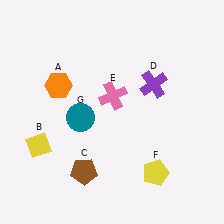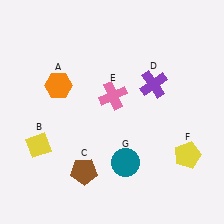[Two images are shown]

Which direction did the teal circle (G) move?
The teal circle (G) moved right.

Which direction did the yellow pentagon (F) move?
The yellow pentagon (F) moved right.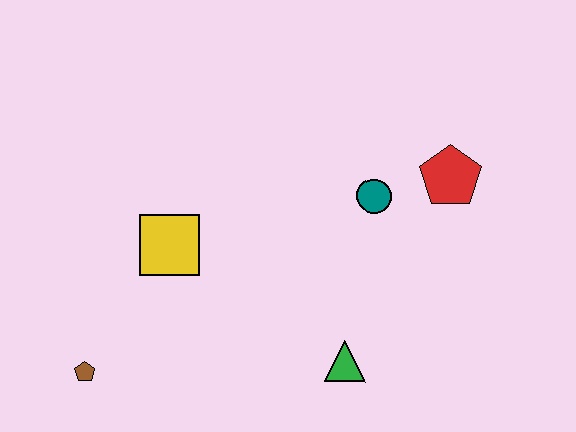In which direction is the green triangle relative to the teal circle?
The green triangle is below the teal circle.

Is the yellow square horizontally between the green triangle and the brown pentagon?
Yes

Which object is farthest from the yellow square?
The red pentagon is farthest from the yellow square.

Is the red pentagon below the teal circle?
No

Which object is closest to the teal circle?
The red pentagon is closest to the teal circle.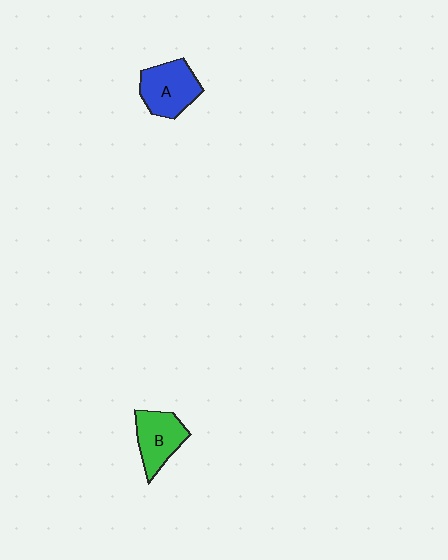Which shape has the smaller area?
Shape B (green).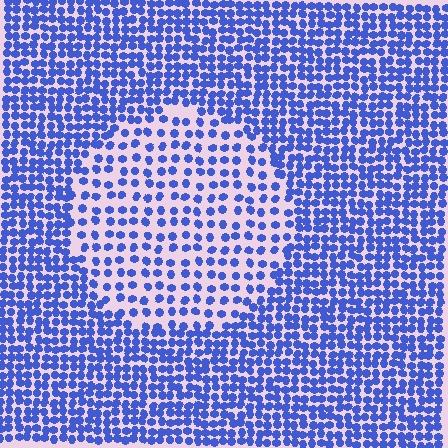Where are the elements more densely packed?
The elements are more densely packed outside the circle boundary.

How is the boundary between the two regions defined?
The boundary is defined by a change in element density (approximately 2.1x ratio). All elements are the same color, size, and shape.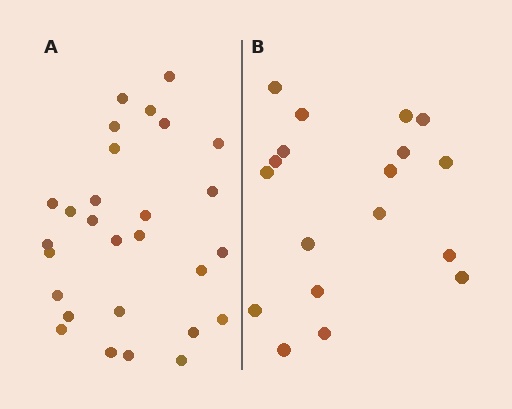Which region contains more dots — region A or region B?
Region A (the left region) has more dots.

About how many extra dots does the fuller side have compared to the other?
Region A has roughly 10 or so more dots than region B.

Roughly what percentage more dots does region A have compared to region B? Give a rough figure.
About 55% more.